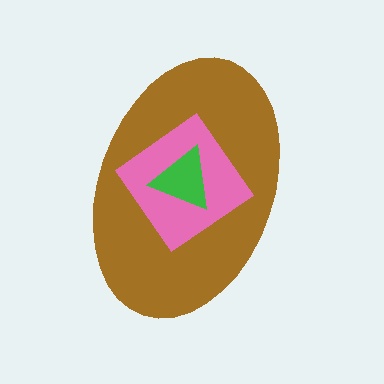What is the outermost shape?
The brown ellipse.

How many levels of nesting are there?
3.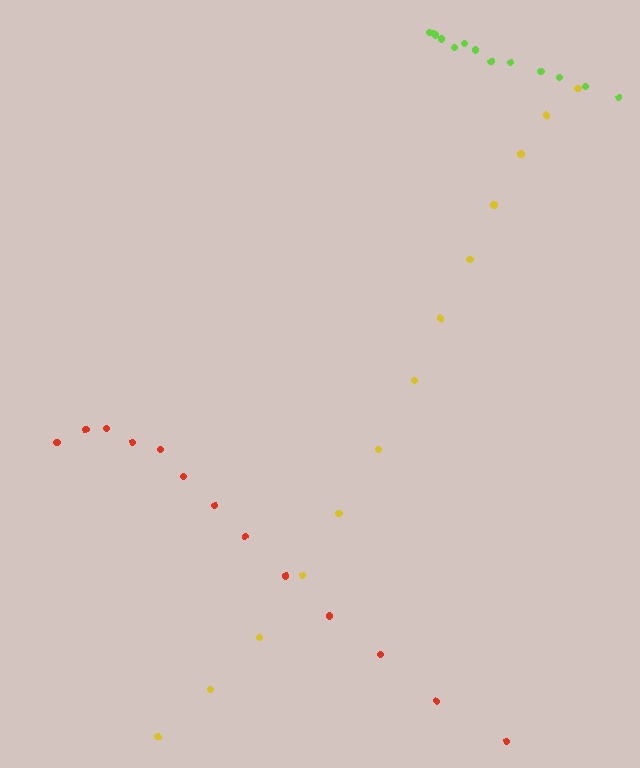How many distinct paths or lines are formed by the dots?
There are 3 distinct paths.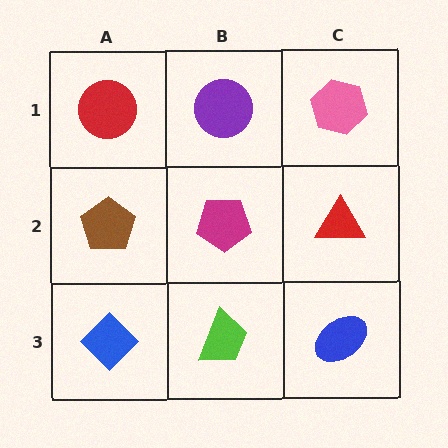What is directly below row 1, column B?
A magenta pentagon.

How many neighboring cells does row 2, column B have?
4.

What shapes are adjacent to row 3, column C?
A red triangle (row 2, column C), a lime trapezoid (row 3, column B).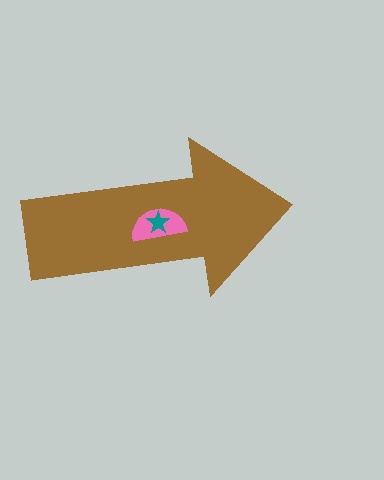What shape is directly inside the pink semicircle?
The teal star.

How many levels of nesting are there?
3.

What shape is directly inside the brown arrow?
The pink semicircle.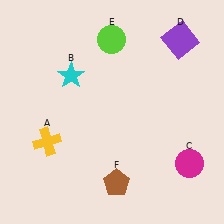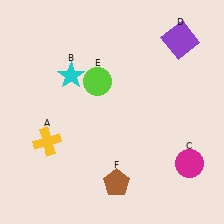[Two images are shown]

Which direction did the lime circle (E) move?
The lime circle (E) moved down.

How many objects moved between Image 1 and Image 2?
1 object moved between the two images.